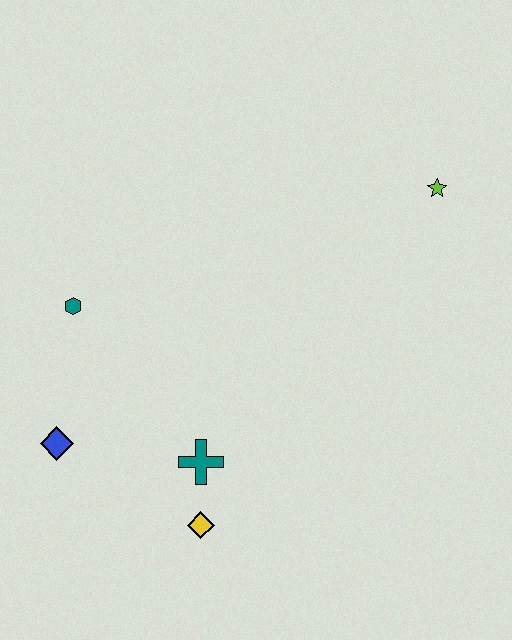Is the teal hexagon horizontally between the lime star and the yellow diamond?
No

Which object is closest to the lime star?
The teal cross is closest to the lime star.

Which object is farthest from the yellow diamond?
The lime star is farthest from the yellow diamond.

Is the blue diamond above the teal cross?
Yes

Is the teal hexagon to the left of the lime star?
Yes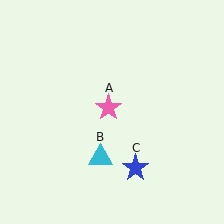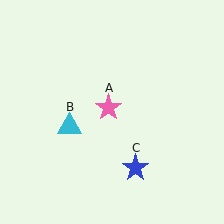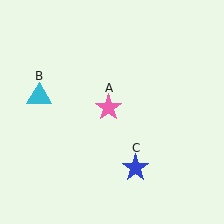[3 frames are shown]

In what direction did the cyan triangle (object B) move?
The cyan triangle (object B) moved up and to the left.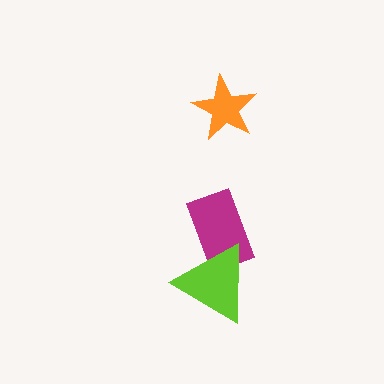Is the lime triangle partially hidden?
No, no other shape covers it.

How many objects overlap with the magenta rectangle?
1 object overlaps with the magenta rectangle.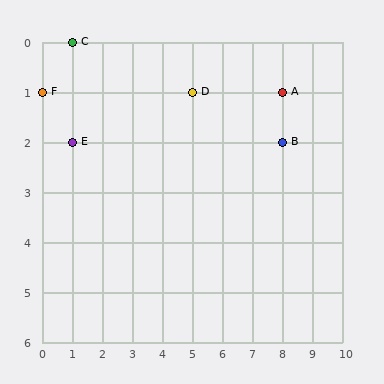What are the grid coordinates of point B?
Point B is at grid coordinates (8, 2).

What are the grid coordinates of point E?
Point E is at grid coordinates (1, 2).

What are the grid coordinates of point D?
Point D is at grid coordinates (5, 1).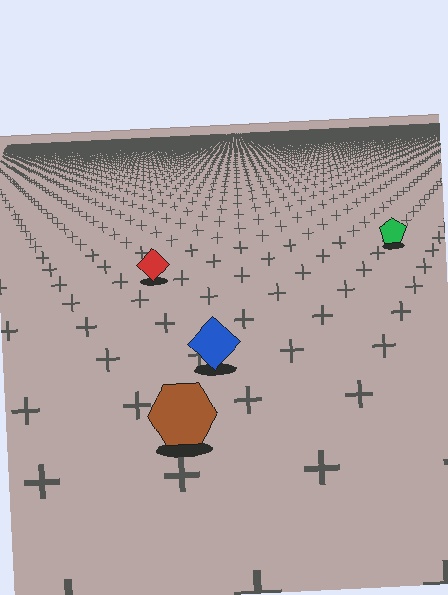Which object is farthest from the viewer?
The green pentagon is farthest from the viewer. It appears smaller and the ground texture around it is denser.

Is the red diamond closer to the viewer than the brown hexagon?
No. The brown hexagon is closer — you can tell from the texture gradient: the ground texture is coarser near it.